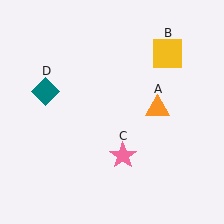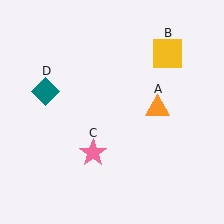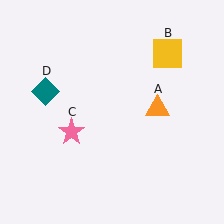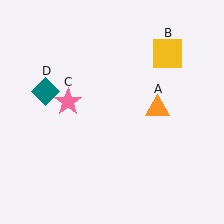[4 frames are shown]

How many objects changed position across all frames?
1 object changed position: pink star (object C).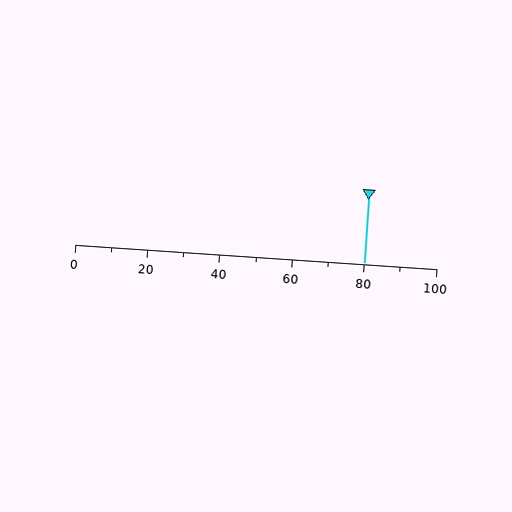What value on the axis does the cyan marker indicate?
The marker indicates approximately 80.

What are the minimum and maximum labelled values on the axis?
The axis runs from 0 to 100.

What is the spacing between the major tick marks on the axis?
The major ticks are spaced 20 apart.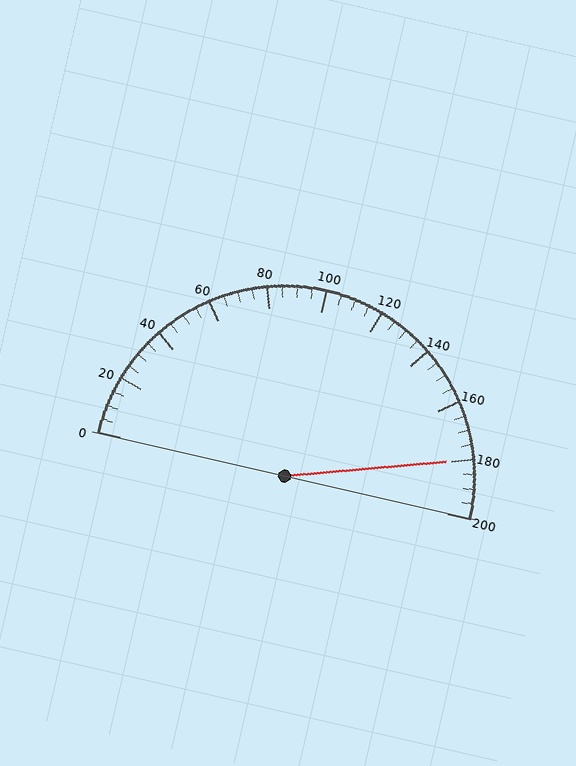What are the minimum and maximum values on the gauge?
The gauge ranges from 0 to 200.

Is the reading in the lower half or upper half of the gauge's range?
The reading is in the upper half of the range (0 to 200).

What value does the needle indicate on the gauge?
The needle indicates approximately 180.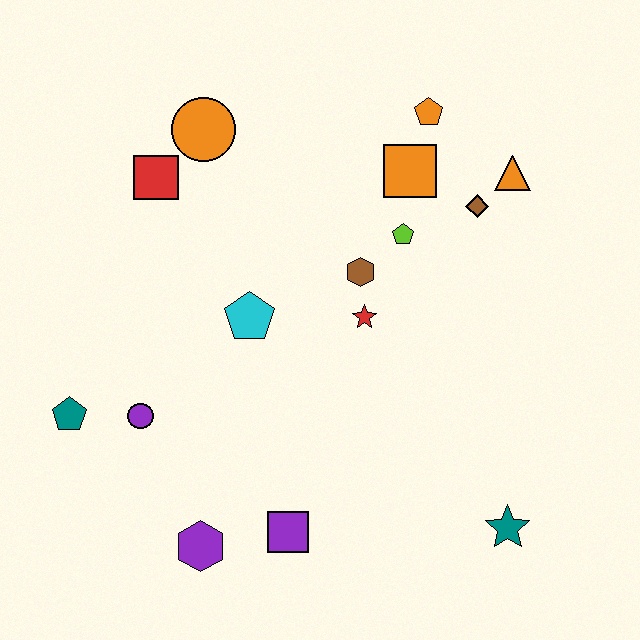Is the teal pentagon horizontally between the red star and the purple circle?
No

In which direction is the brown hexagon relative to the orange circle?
The brown hexagon is to the right of the orange circle.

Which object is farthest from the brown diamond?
The teal pentagon is farthest from the brown diamond.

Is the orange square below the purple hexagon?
No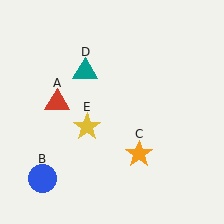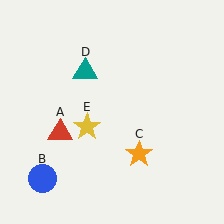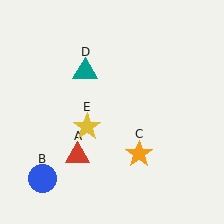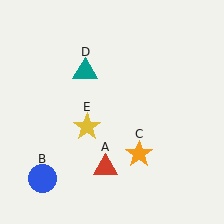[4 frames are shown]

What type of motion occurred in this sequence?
The red triangle (object A) rotated counterclockwise around the center of the scene.